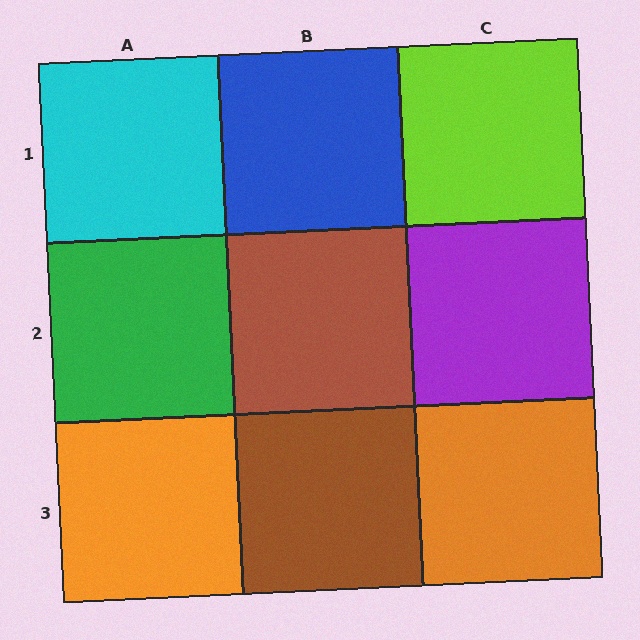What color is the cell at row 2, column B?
Brown.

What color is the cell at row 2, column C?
Purple.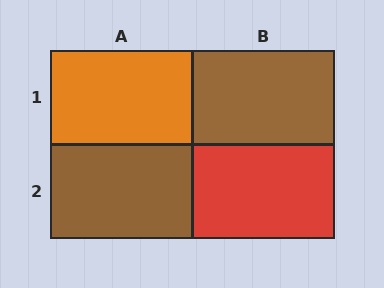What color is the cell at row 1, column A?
Orange.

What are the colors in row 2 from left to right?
Brown, red.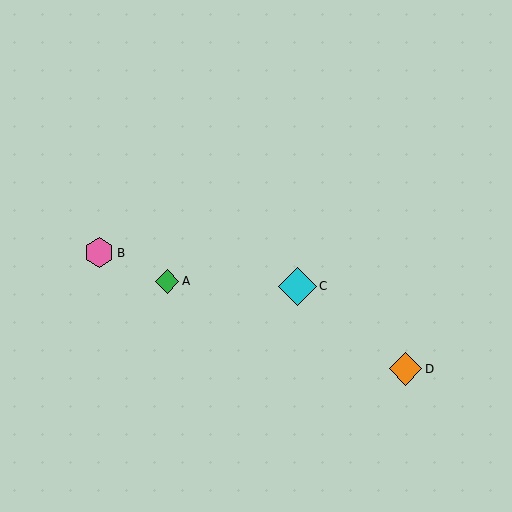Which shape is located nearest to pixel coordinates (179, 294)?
The green diamond (labeled A) at (167, 281) is nearest to that location.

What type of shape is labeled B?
Shape B is a pink hexagon.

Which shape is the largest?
The cyan diamond (labeled C) is the largest.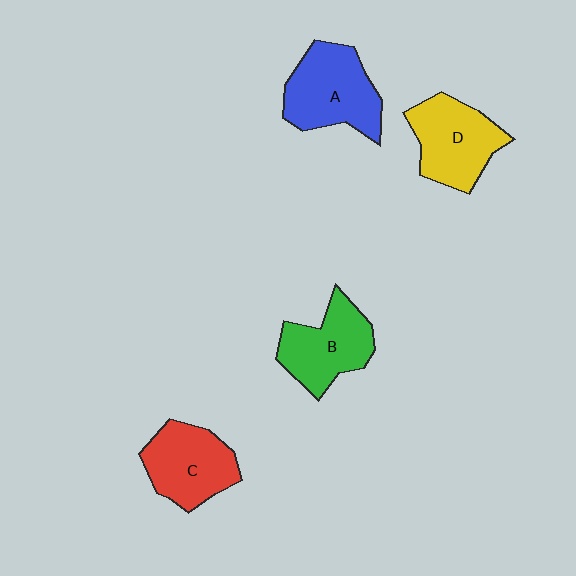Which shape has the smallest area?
Shape C (red).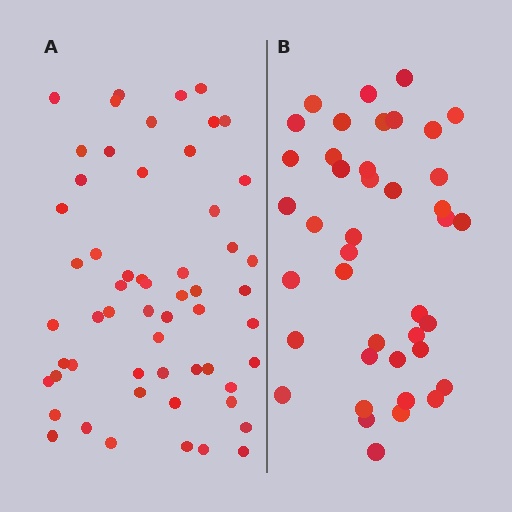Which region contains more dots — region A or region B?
Region A (the left region) has more dots.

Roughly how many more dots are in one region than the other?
Region A has approximately 15 more dots than region B.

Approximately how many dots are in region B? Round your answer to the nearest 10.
About 40 dots. (The exact count is 41, which rounds to 40.)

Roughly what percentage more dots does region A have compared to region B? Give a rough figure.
About 40% more.